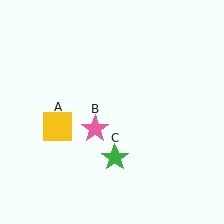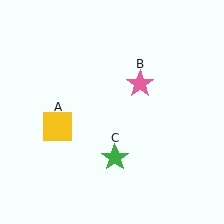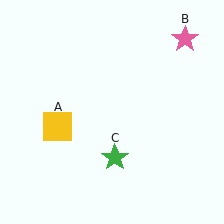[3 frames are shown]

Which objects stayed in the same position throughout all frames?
Yellow square (object A) and green star (object C) remained stationary.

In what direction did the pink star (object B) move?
The pink star (object B) moved up and to the right.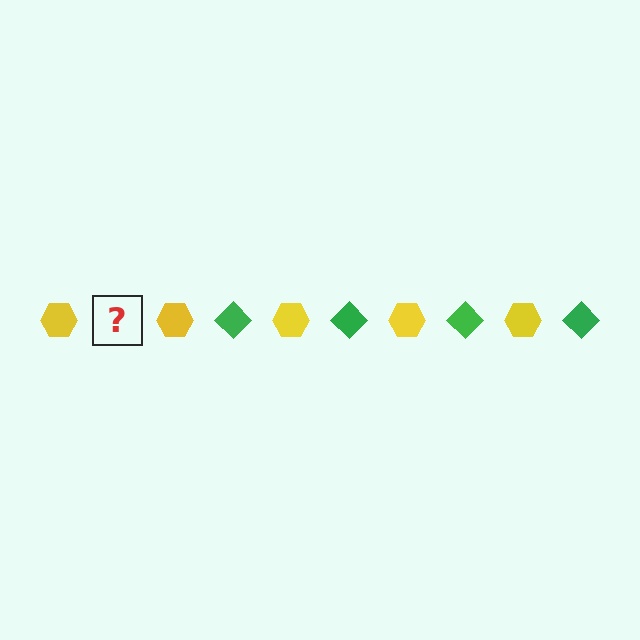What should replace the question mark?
The question mark should be replaced with a green diamond.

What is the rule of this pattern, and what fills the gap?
The rule is that the pattern alternates between yellow hexagon and green diamond. The gap should be filled with a green diamond.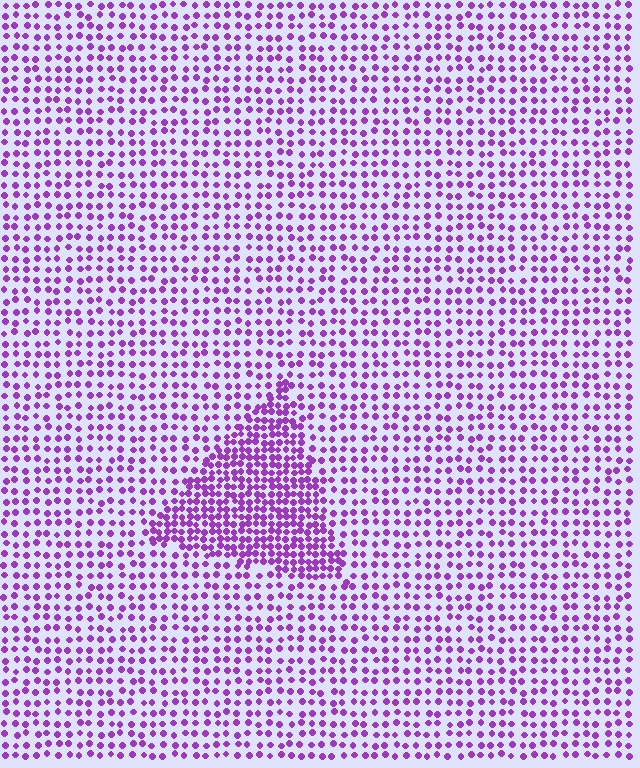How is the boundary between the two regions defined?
The boundary is defined by a change in element density (approximately 2.0x ratio). All elements are the same color, size, and shape.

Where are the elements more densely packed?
The elements are more densely packed inside the triangle boundary.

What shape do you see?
I see a triangle.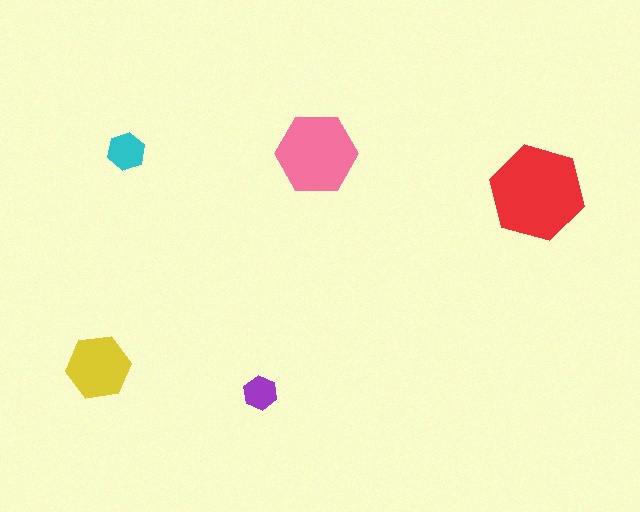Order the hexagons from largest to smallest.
the red one, the pink one, the yellow one, the cyan one, the purple one.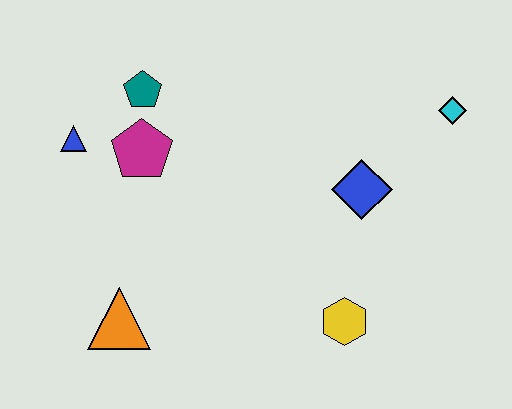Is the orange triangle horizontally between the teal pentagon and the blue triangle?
Yes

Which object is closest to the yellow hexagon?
The blue diamond is closest to the yellow hexagon.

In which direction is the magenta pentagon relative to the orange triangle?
The magenta pentagon is above the orange triangle.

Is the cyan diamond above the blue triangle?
Yes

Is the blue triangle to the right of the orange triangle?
No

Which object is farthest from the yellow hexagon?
The blue triangle is farthest from the yellow hexagon.